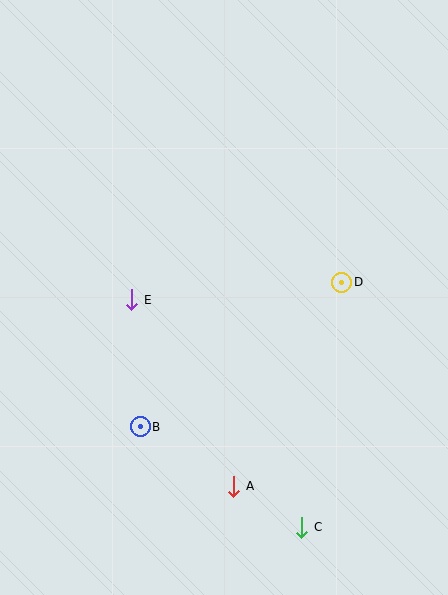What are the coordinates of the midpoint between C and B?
The midpoint between C and B is at (221, 477).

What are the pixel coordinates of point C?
Point C is at (302, 527).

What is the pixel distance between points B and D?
The distance between B and D is 248 pixels.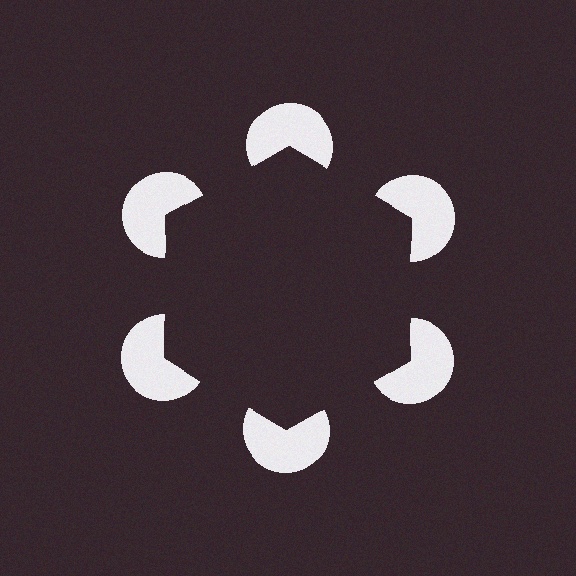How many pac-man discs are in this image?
There are 6 — one at each vertex of the illusory hexagon.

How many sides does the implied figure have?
6 sides.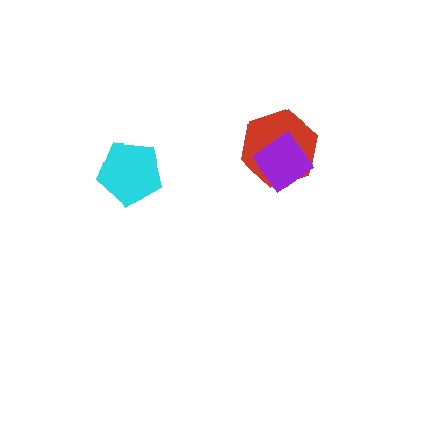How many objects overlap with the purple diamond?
1 object overlaps with the purple diamond.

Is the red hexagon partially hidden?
Yes, it is partially covered by another shape.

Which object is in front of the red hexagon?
The purple diamond is in front of the red hexagon.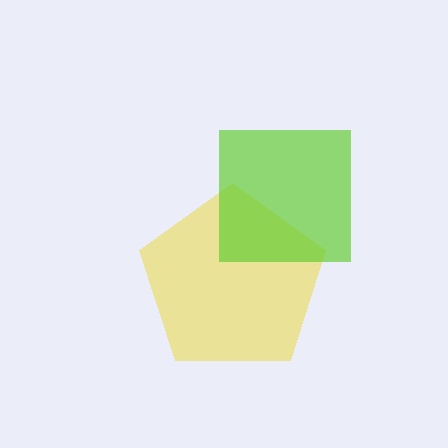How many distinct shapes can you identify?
There are 2 distinct shapes: a yellow pentagon, a lime square.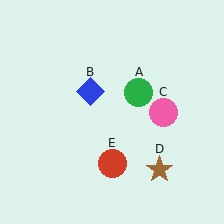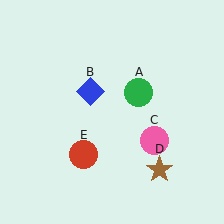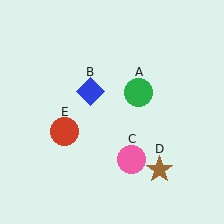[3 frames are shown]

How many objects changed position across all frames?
2 objects changed position: pink circle (object C), red circle (object E).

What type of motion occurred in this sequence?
The pink circle (object C), red circle (object E) rotated clockwise around the center of the scene.